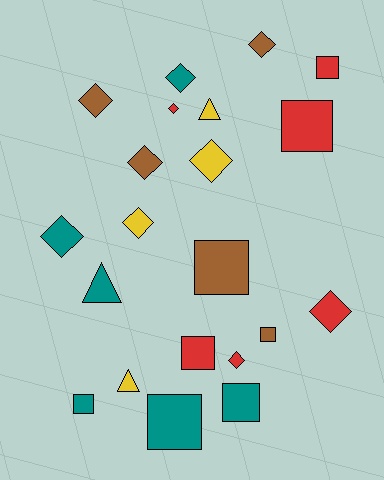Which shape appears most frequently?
Diamond, with 10 objects.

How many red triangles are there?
There are no red triangles.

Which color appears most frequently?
Teal, with 6 objects.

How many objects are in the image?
There are 21 objects.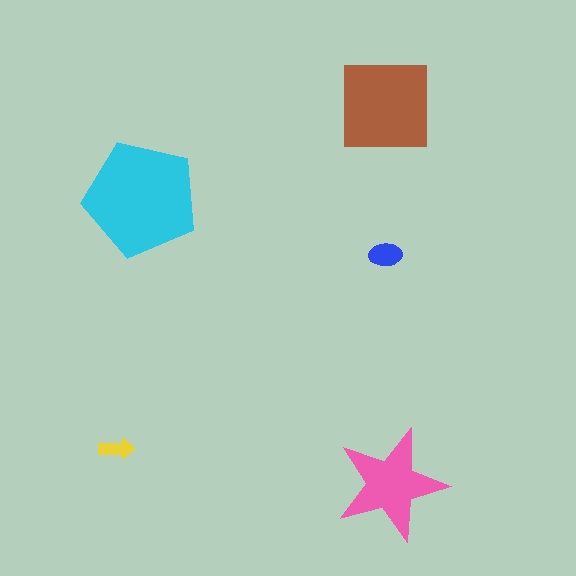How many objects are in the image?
There are 5 objects in the image.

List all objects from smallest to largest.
The yellow arrow, the blue ellipse, the pink star, the brown square, the cyan pentagon.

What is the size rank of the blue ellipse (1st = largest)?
4th.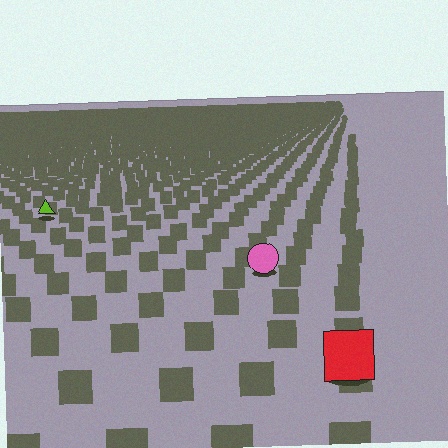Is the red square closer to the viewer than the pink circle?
Yes. The red square is closer — you can tell from the texture gradient: the ground texture is coarser near it.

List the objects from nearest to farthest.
From nearest to farthest: the red square, the pink circle, the lime triangle.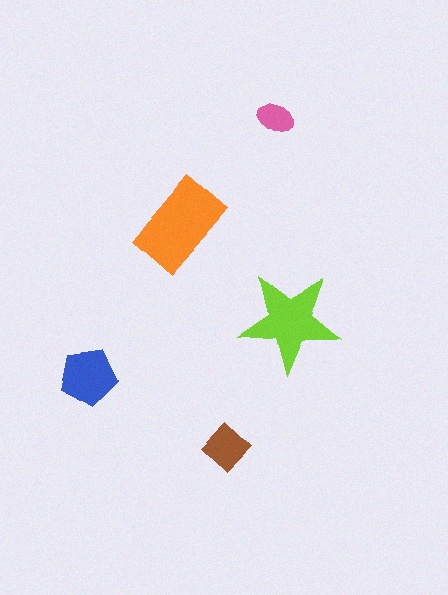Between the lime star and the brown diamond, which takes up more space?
The lime star.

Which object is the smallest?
The pink ellipse.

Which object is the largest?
The orange rectangle.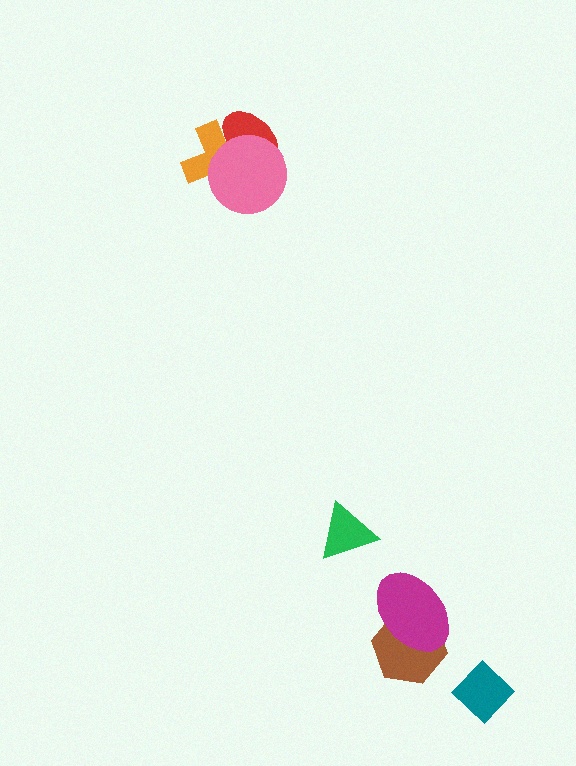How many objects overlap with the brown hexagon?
1 object overlaps with the brown hexagon.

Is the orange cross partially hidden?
Yes, it is partially covered by another shape.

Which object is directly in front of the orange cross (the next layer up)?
The red ellipse is directly in front of the orange cross.